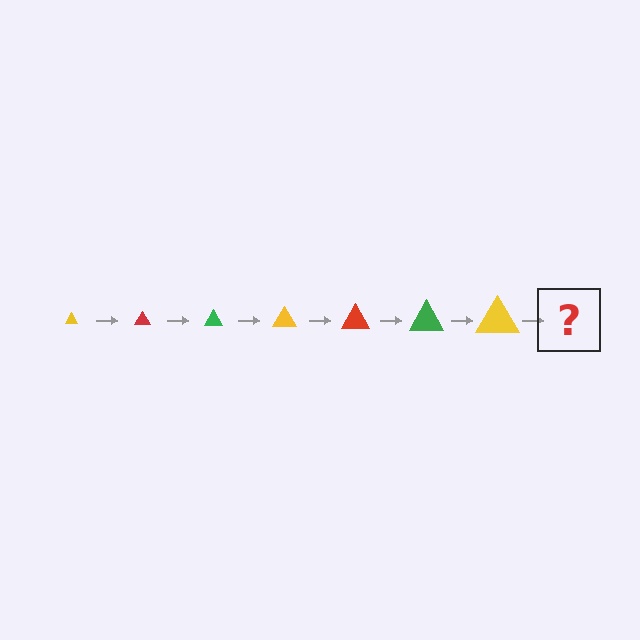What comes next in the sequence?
The next element should be a red triangle, larger than the previous one.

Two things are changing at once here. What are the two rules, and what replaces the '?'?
The two rules are that the triangle grows larger each step and the color cycles through yellow, red, and green. The '?' should be a red triangle, larger than the previous one.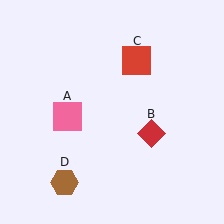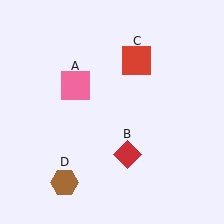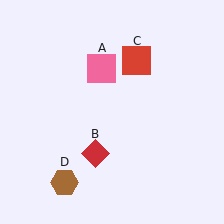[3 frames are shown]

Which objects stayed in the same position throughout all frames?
Red square (object C) and brown hexagon (object D) remained stationary.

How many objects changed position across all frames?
2 objects changed position: pink square (object A), red diamond (object B).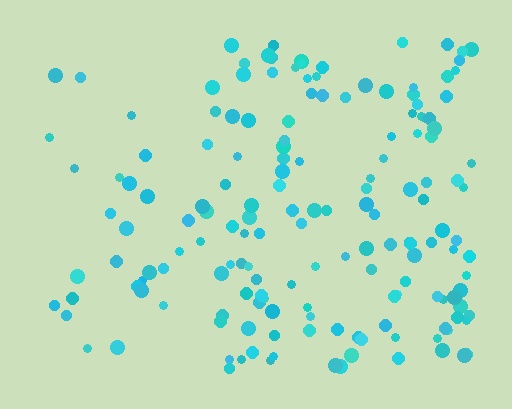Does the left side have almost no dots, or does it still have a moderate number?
Still a moderate number, just noticeably fewer than the right.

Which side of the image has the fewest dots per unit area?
The left.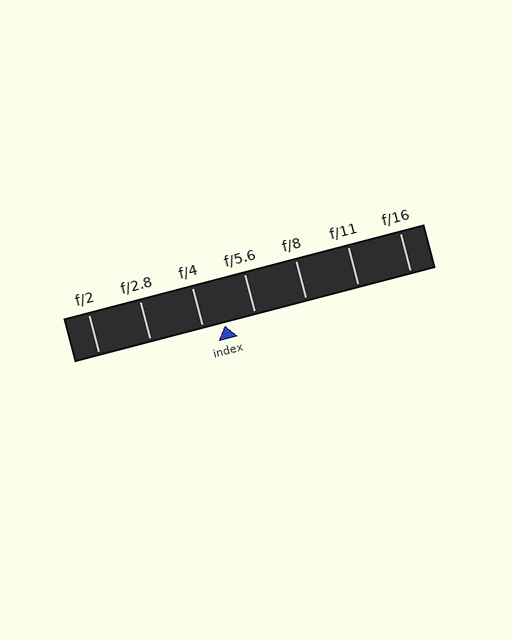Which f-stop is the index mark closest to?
The index mark is closest to f/4.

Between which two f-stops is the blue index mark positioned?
The index mark is between f/4 and f/5.6.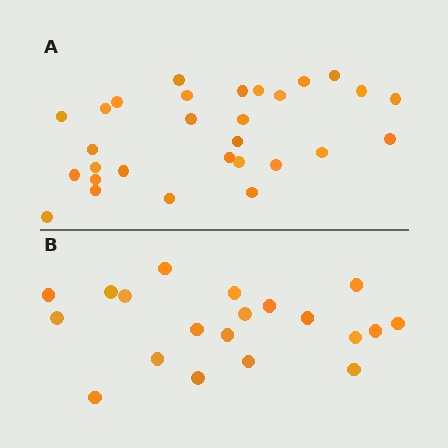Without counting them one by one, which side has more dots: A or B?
Region A (the top region) has more dots.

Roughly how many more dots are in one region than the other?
Region A has roughly 8 or so more dots than region B.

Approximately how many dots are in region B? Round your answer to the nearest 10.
About 20 dots.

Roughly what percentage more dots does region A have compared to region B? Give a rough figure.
About 45% more.